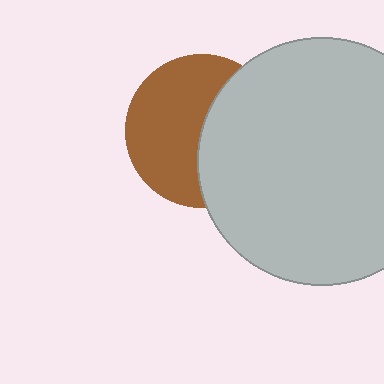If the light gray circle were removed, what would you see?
You would see the complete brown circle.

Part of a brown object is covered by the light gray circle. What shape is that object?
It is a circle.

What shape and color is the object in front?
The object in front is a light gray circle.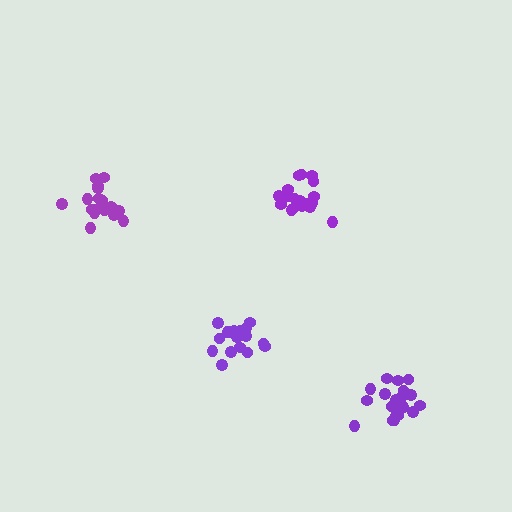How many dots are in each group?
Group 1: 20 dots, Group 2: 18 dots, Group 3: 19 dots, Group 4: 17 dots (74 total).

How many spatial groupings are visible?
There are 4 spatial groupings.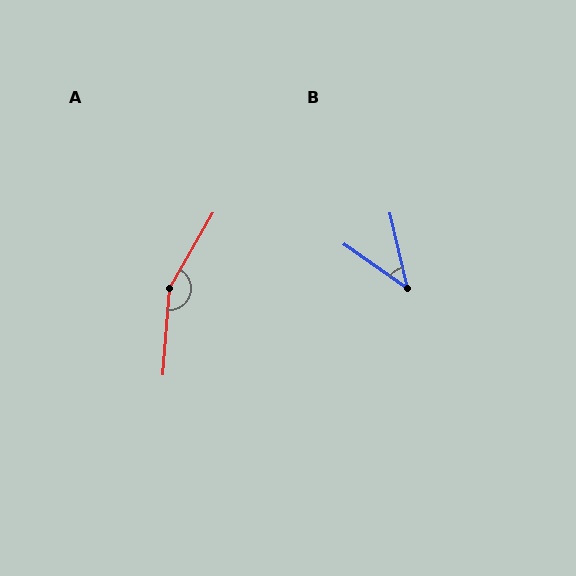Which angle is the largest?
A, at approximately 154 degrees.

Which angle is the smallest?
B, at approximately 42 degrees.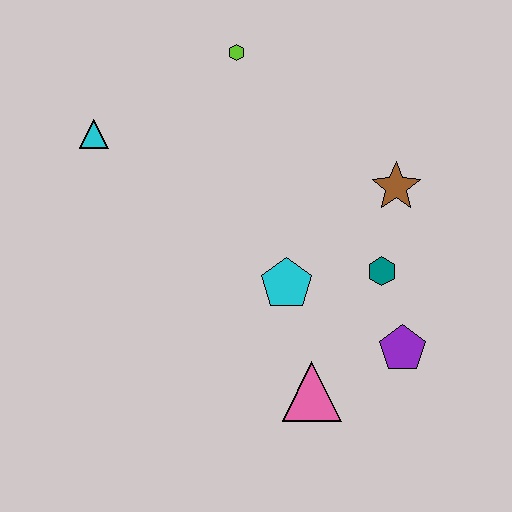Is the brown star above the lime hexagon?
No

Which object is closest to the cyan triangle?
The lime hexagon is closest to the cyan triangle.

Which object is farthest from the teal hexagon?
The cyan triangle is farthest from the teal hexagon.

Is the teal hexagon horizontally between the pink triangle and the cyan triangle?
No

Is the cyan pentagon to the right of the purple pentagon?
No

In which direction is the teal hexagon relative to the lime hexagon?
The teal hexagon is below the lime hexagon.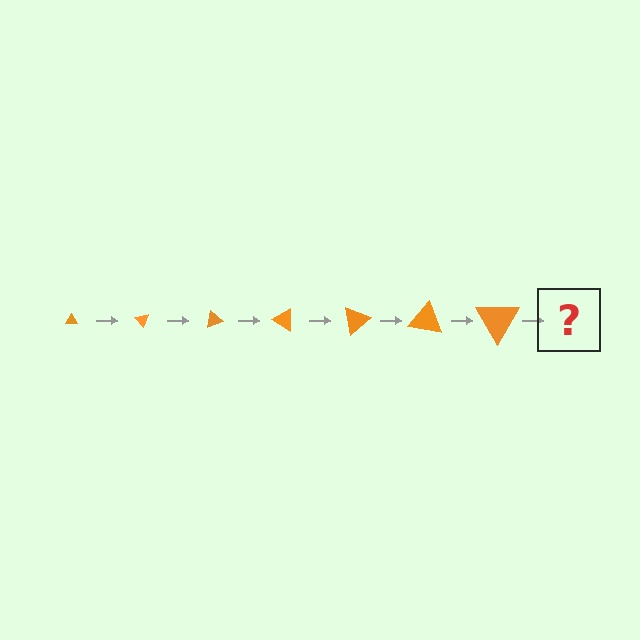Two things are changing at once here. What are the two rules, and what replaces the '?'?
The two rules are that the triangle grows larger each step and it rotates 50 degrees each step. The '?' should be a triangle, larger than the previous one and rotated 350 degrees from the start.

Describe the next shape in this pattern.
It should be a triangle, larger than the previous one and rotated 350 degrees from the start.